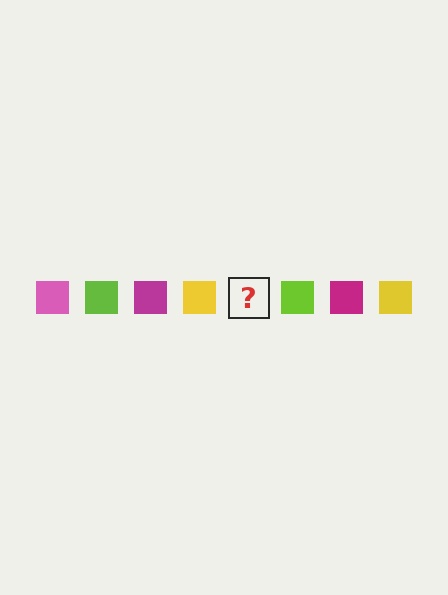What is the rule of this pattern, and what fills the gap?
The rule is that the pattern cycles through pink, lime, magenta, yellow squares. The gap should be filled with a pink square.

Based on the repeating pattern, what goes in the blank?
The blank should be a pink square.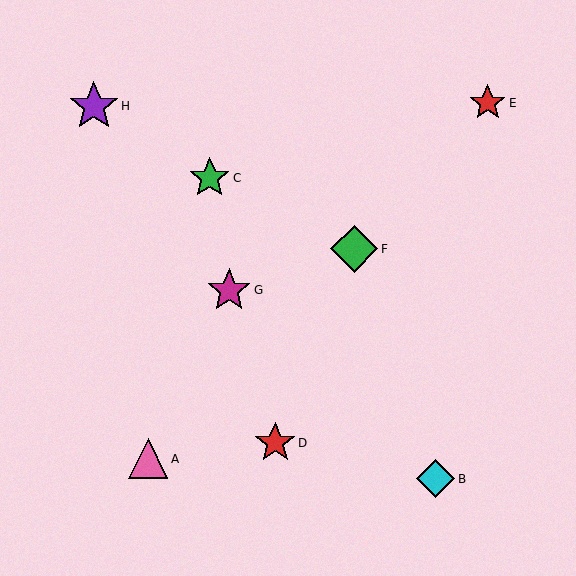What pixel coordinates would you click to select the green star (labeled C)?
Click at (210, 178) to select the green star C.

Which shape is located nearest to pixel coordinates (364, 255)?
The green diamond (labeled F) at (354, 249) is nearest to that location.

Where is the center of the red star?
The center of the red star is at (488, 103).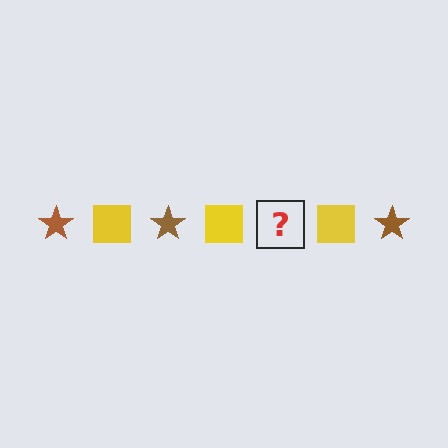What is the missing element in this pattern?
The missing element is a brown star.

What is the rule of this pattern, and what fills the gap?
The rule is that the pattern alternates between brown star and yellow square. The gap should be filled with a brown star.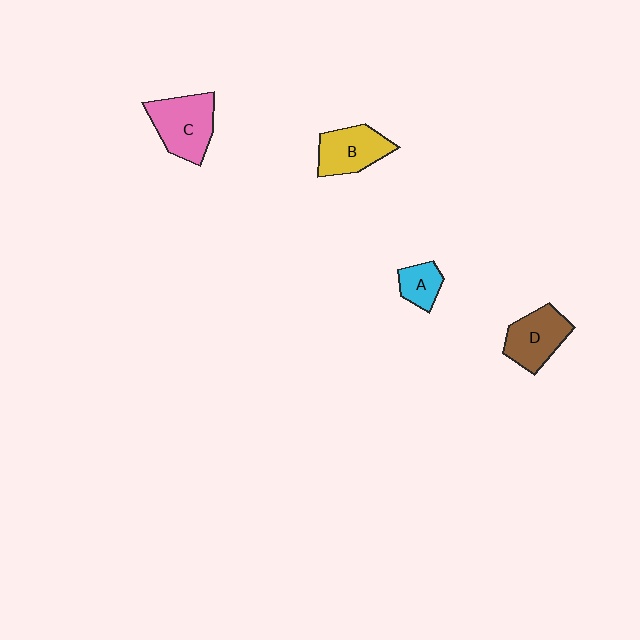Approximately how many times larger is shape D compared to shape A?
Approximately 1.8 times.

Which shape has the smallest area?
Shape A (cyan).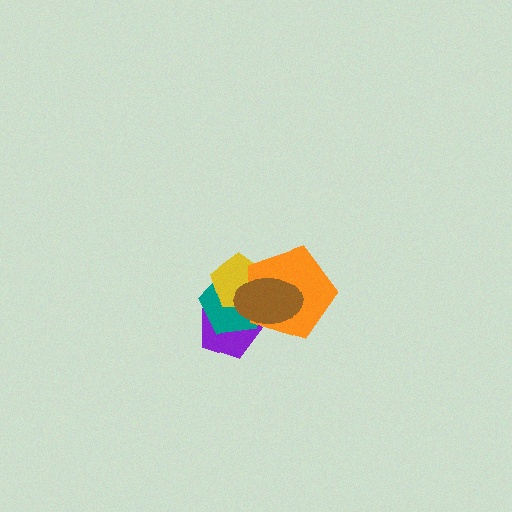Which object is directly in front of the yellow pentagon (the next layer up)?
The orange pentagon is directly in front of the yellow pentagon.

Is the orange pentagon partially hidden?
Yes, it is partially covered by another shape.